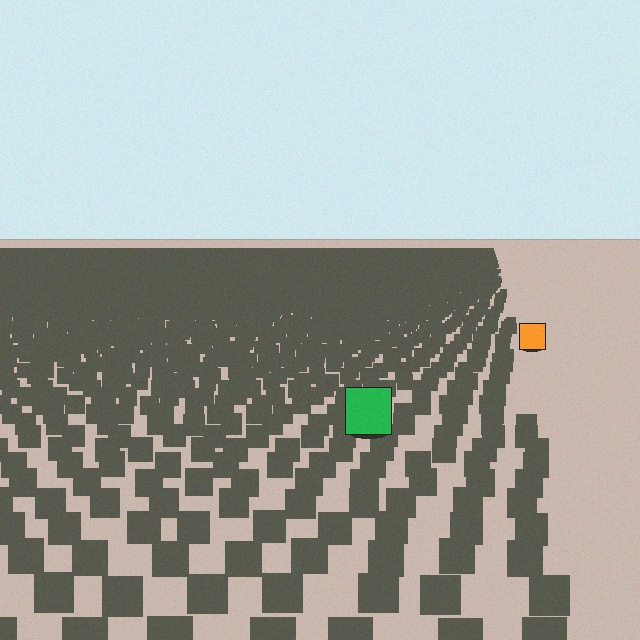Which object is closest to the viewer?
The green square is closest. The texture marks near it are larger and more spread out.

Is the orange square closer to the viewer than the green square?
No. The green square is closer — you can tell from the texture gradient: the ground texture is coarser near it.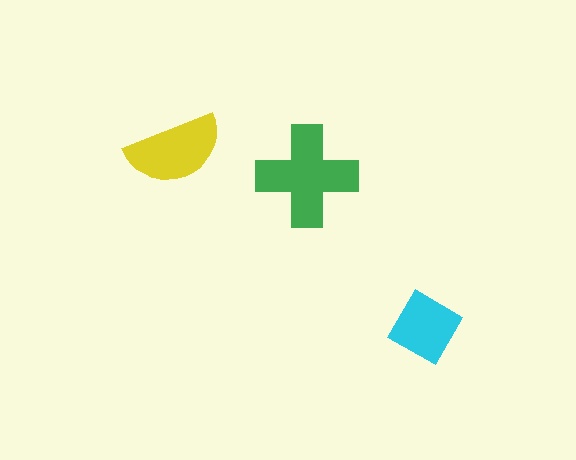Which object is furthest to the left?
The yellow semicircle is leftmost.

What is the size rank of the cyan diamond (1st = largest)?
3rd.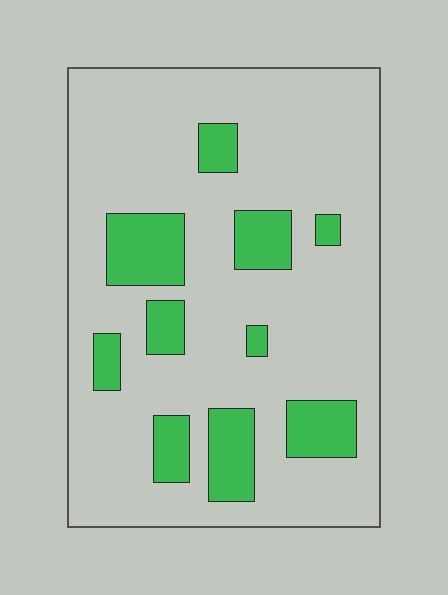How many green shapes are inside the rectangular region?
10.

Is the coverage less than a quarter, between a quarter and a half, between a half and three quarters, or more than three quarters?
Less than a quarter.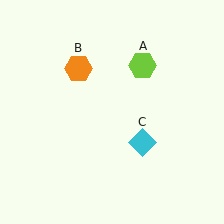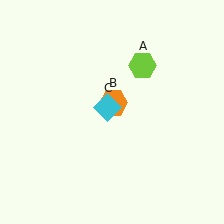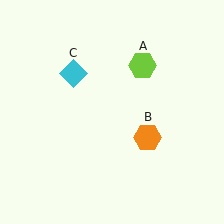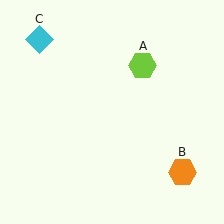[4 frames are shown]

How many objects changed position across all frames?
2 objects changed position: orange hexagon (object B), cyan diamond (object C).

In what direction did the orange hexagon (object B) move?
The orange hexagon (object B) moved down and to the right.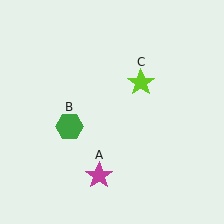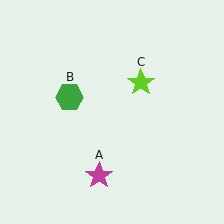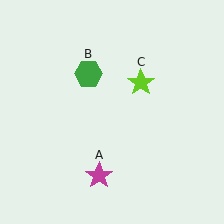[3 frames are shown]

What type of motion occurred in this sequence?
The green hexagon (object B) rotated clockwise around the center of the scene.